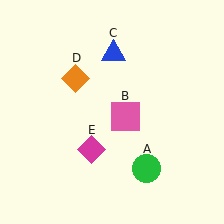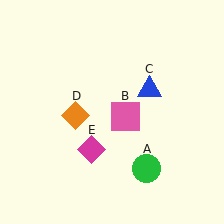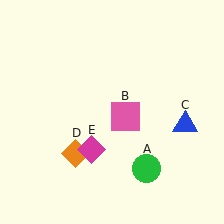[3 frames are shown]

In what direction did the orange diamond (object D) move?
The orange diamond (object D) moved down.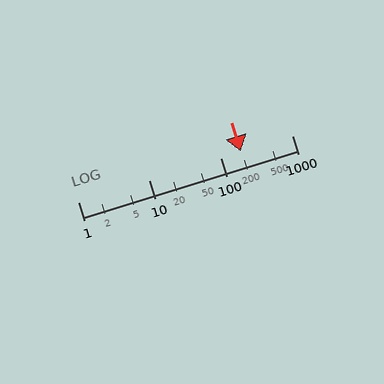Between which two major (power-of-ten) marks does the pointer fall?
The pointer is between 100 and 1000.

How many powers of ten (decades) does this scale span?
The scale spans 3 decades, from 1 to 1000.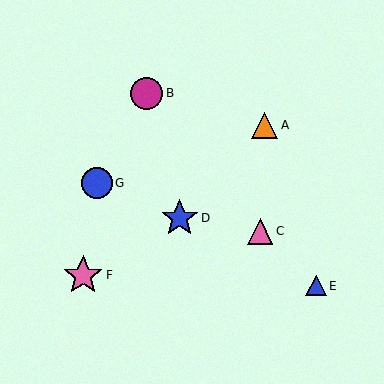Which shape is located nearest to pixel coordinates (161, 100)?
The magenta circle (labeled B) at (147, 93) is nearest to that location.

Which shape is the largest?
The pink star (labeled F) is the largest.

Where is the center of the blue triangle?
The center of the blue triangle is at (316, 286).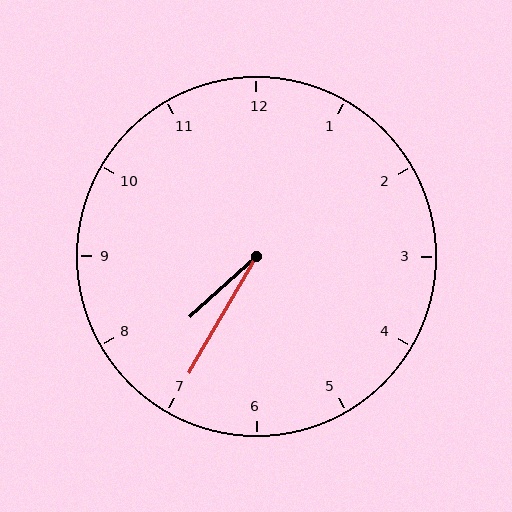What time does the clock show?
7:35.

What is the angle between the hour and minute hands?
Approximately 18 degrees.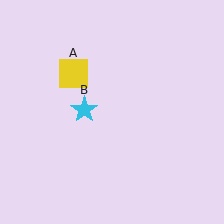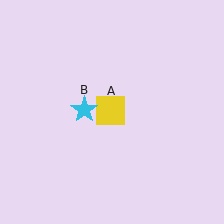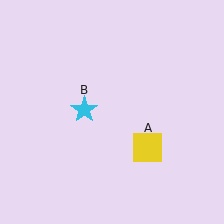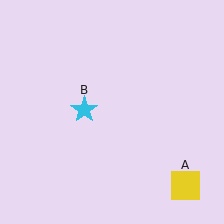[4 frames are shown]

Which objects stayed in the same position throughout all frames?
Cyan star (object B) remained stationary.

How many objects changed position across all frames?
1 object changed position: yellow square (object A).